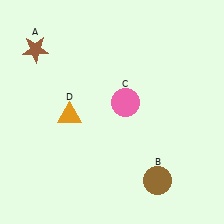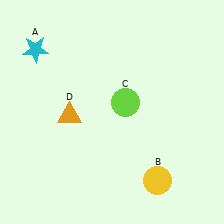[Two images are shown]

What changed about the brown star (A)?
In Image 1, A is brown. In Image 2, it changed to cyan.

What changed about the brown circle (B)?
In Image 1, B is brown. In Image 2, it changed to yellow.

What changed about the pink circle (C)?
In Image 1, C is pink. In Image 2, it changed to lime.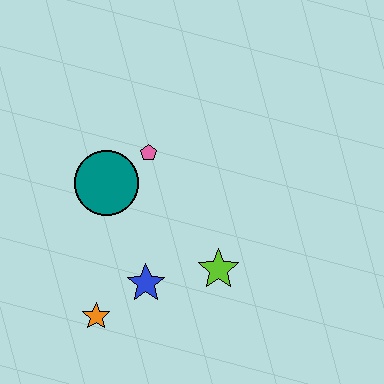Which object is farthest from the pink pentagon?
The orange star is farthest from the pink pentagon.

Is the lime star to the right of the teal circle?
Yes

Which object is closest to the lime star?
The blue star is closest to the lime star.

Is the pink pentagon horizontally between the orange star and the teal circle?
No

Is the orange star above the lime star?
No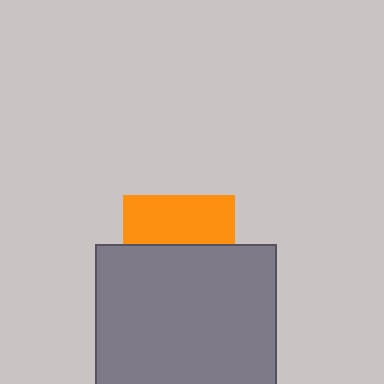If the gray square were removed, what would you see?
You would see the complete orange square.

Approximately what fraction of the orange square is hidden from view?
Roughly 57% of the orange square is hidden behind the gray square.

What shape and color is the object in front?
The object in front is a gray square.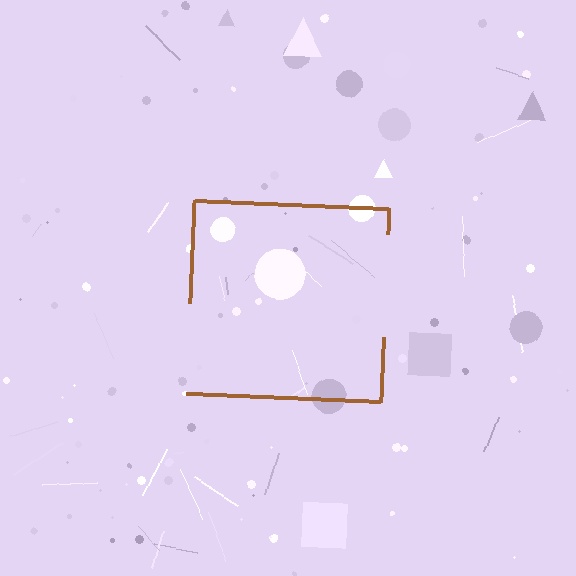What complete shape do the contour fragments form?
The contour fragments form a square.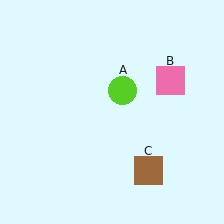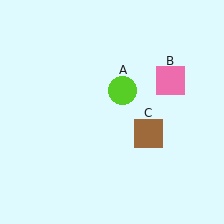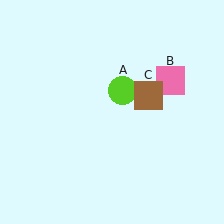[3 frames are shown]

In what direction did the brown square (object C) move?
The brown square (object C) moved up.